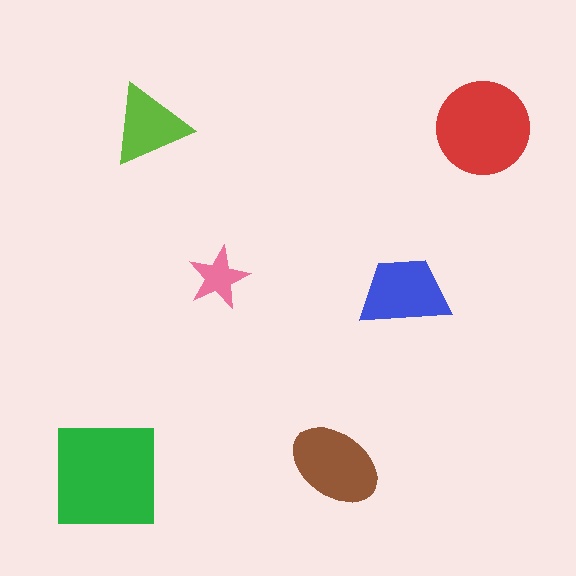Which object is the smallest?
The pink star.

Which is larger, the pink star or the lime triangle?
The lime triangle.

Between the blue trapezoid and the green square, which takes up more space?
The green square.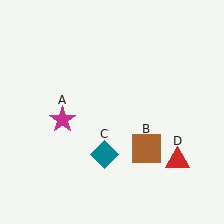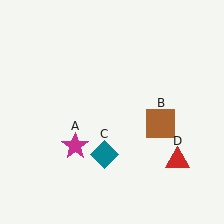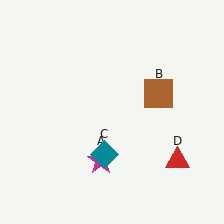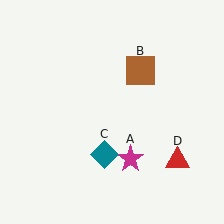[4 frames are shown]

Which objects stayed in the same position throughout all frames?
Teal diamond (object C) and red triangle (object D) remained stationary.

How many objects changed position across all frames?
2 objects changed position: magenta star (object A), brown square (object B).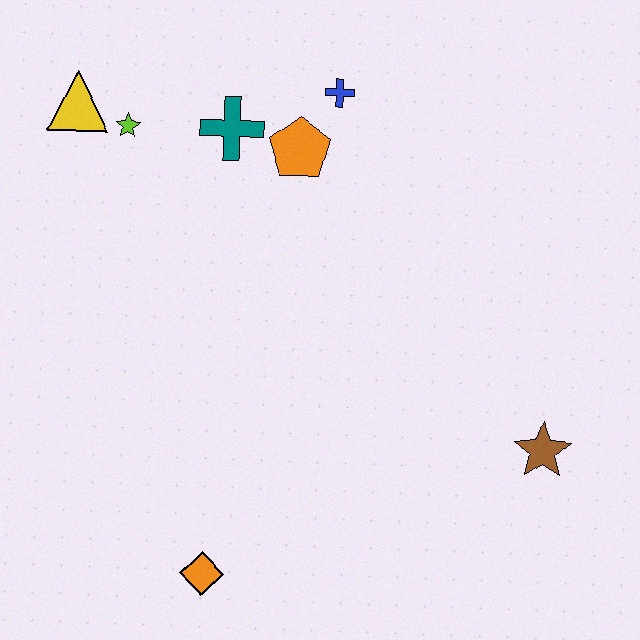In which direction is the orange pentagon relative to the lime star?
The orange pentagon is to the right of the lime star.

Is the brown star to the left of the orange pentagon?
No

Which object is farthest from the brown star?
The yellow triangle is farthest from the brown star.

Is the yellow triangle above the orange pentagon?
Yes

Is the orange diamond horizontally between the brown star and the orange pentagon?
No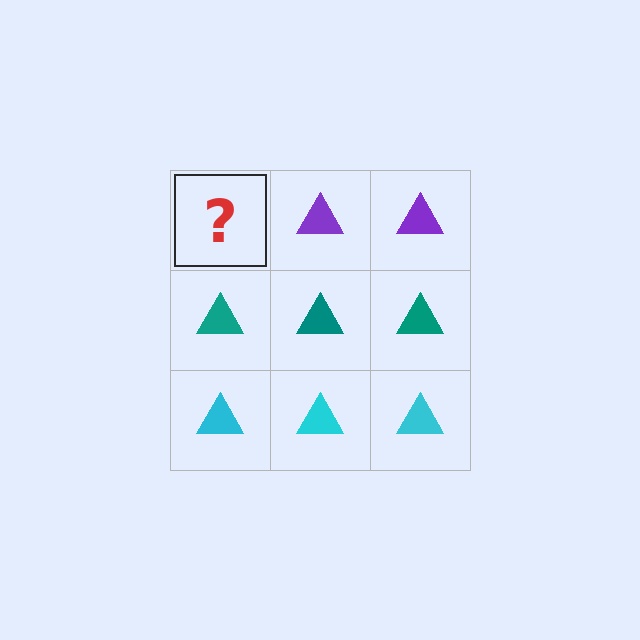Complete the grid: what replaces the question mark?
The question mark should be replaced with a purple triangle.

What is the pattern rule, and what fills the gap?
The rule is that each row has a consistent color. The gap should be filled with a purple triangle.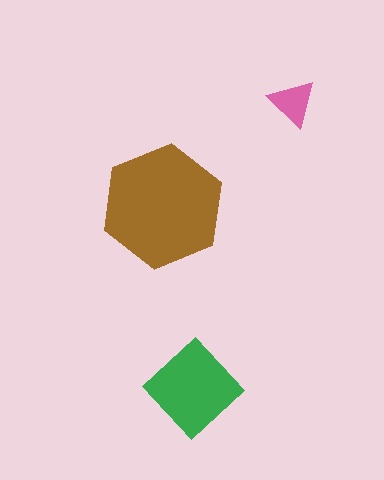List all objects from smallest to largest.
The pink triangle, the green diamond, the brown hexagon.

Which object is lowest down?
The green diamond is bottommost.